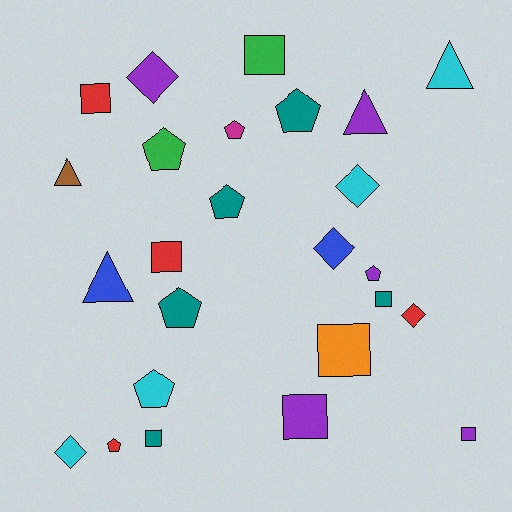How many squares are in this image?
There are 8 squares.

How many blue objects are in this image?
There are 2 blue objects.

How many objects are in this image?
There are 25 objects.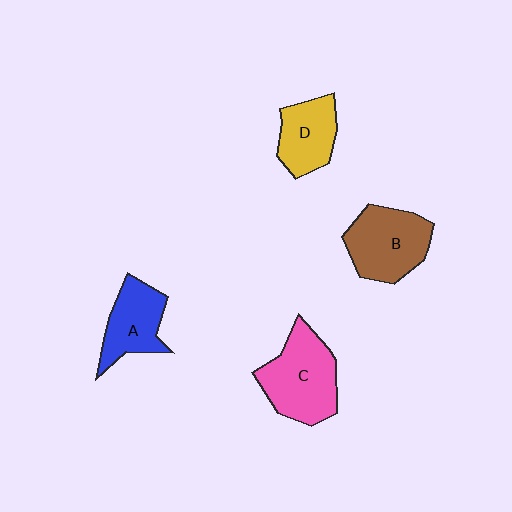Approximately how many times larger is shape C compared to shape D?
Approximately 1.5 times.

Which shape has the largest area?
Shape C (pink).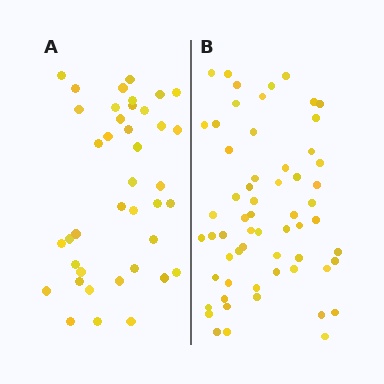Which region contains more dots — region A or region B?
Region B (the right region) has more dots.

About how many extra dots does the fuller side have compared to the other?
Region B has approximately 20 more dots than region A.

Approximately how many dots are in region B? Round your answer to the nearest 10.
About 60 dots.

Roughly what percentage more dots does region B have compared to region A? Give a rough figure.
About 50% more.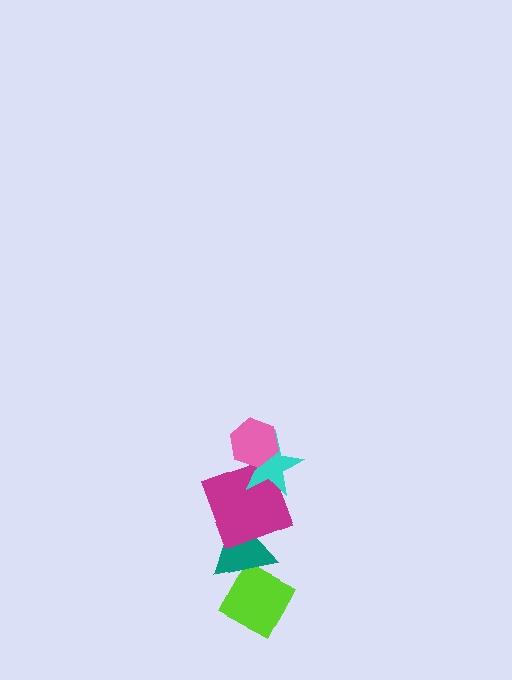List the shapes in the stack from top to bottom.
From top to bottom: the pink hexagon, the cyan star, the magenta square, the teal triangle, the lime diamond.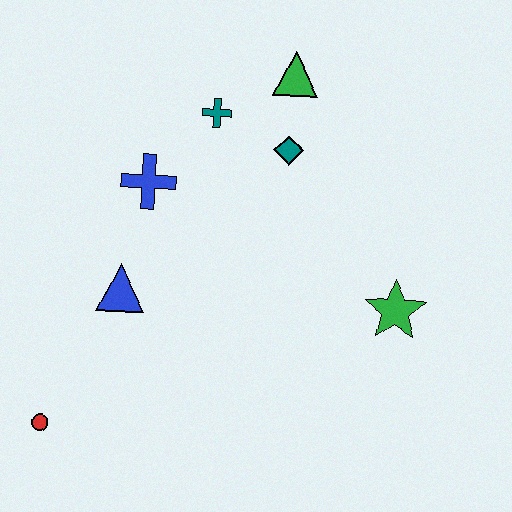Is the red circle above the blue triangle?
No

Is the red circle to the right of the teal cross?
No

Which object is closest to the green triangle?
The teal diamond is closest to the green triangle.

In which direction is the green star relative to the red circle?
The green star is to the right of the red circle.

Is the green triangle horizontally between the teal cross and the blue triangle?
No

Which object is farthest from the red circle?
The green triangle is farthest from the red circle.